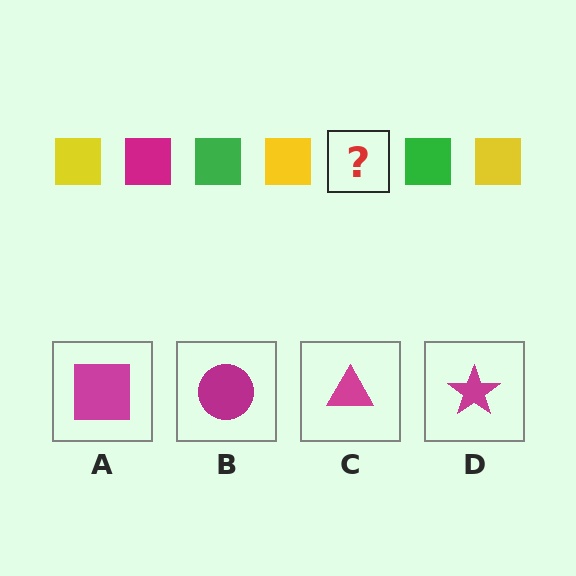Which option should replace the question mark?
Option A.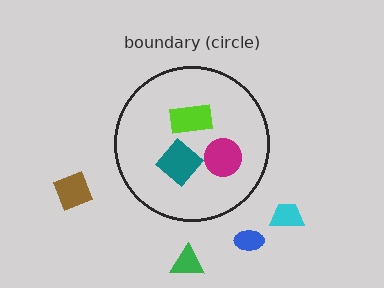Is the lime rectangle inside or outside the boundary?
Inside.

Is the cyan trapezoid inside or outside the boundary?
Outside.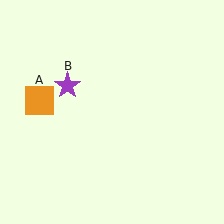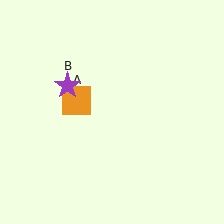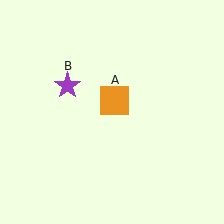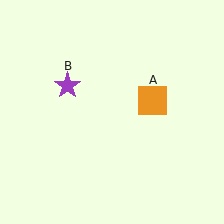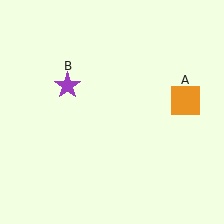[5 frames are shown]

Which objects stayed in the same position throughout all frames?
Purple star (object B) remained stationary.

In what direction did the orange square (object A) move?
The orange square (object A) moved right.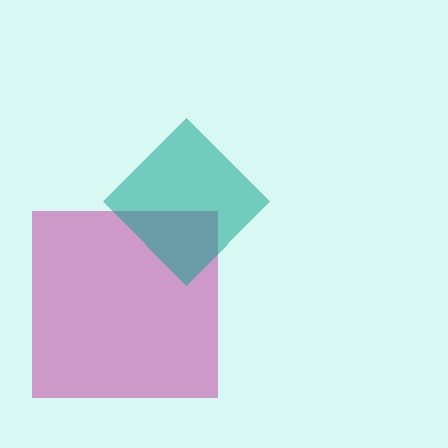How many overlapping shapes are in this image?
There are 2 overlapping shapes in the image.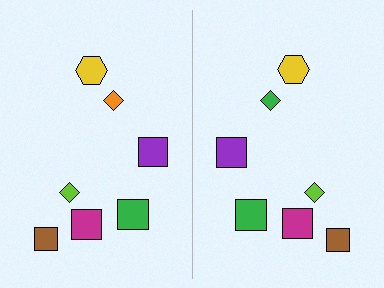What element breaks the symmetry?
The green diamond on the right side breaks the symmetry — its mirror counterpart is orange.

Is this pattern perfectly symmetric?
No, the pattern is not perfectly symmetric. The green diamond on the right side breaks the symmetry — its mirror counterpart is orange.